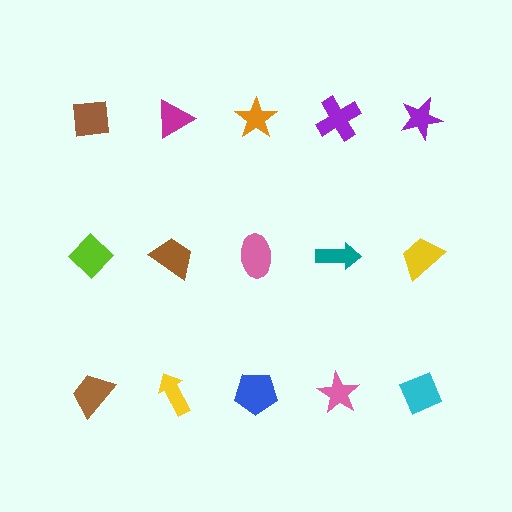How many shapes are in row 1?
5 shapes.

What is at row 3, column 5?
A cyan diamond.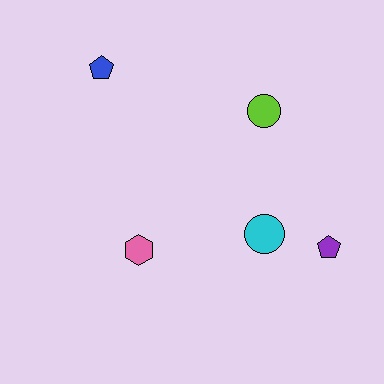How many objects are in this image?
There are 5 objects.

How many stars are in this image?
There are no stars.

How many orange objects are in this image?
There are no orange objects.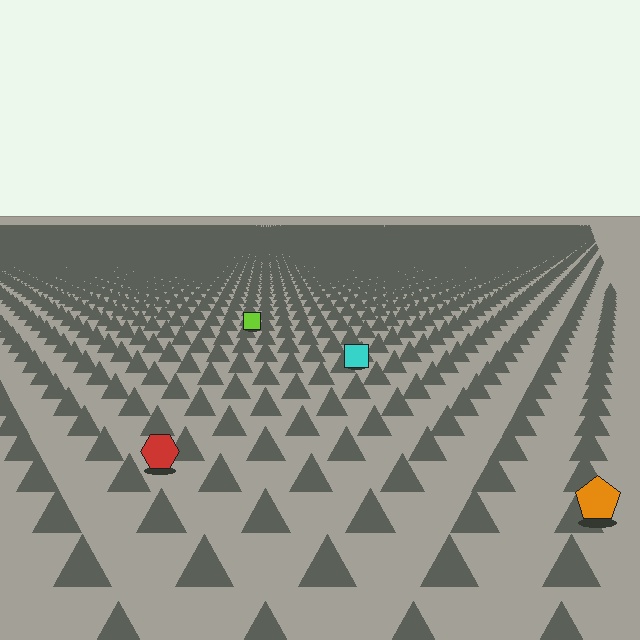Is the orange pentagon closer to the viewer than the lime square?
Yes. The orange pentagon is closer — you can tell from the texture gradient: the ground texture is coarser near it.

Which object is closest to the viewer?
The orange pentagon is closest. The texture marks near it are larger and more spread out.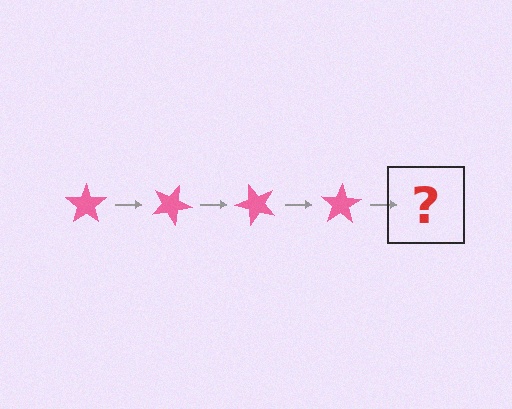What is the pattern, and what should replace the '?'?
The pattern is that the star rotates 25 degrees each step. The '?' should be a pink star rotated 100 degrees.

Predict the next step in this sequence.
The next step is a pink star rotated 100 degrees.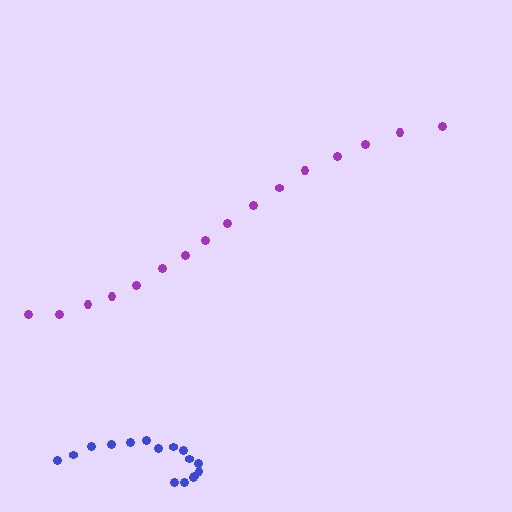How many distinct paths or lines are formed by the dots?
There are 2 distinct paths.